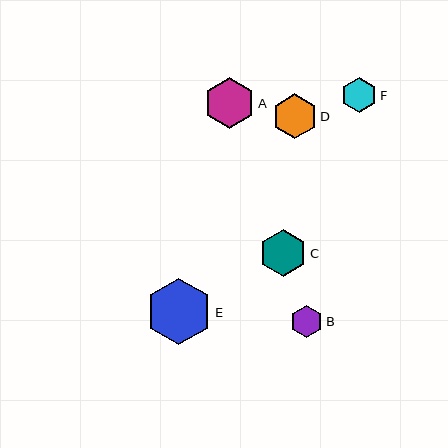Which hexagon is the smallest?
Hexagon B is the smallest with a size of approximately 33 pixels.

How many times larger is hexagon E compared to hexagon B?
Hexagon E is approximately 2.0 times the size of hexagon B.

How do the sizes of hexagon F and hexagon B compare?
Hexagon F and hexagon B are approximately the same size.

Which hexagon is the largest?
Hexagon E is the largest with a size of approximately 66 pixels.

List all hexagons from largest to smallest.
From largest to smallest: E, A, C, D, F, B.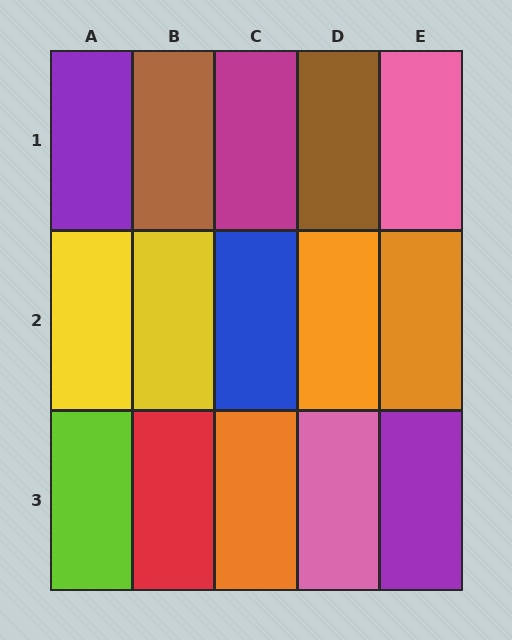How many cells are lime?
1 cell is lime.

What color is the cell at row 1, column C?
Magenta.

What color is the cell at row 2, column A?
Yellow.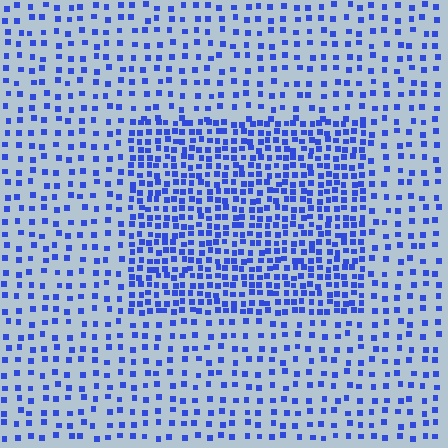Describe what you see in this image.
The image contains small blue elements arranged at two different densities. A rectangle-shaped region is visible where the elements are more densely packed than the surrounding area.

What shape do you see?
I see a rectangle.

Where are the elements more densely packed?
The elements are more densely packed inside the rectangle boundary.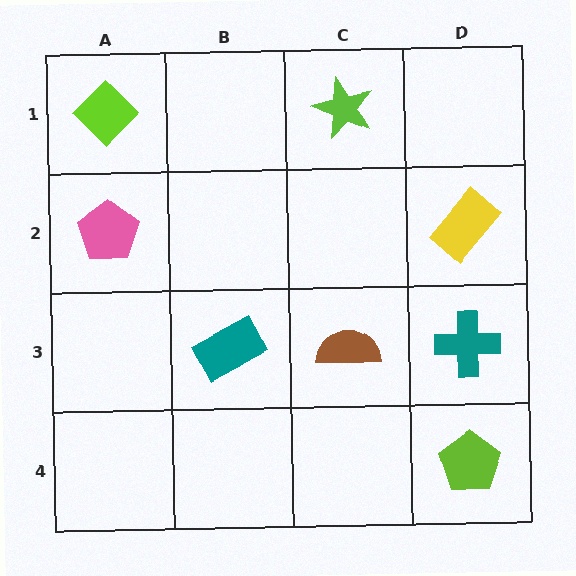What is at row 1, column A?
A lime diamond.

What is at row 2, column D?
A yellow rectangle.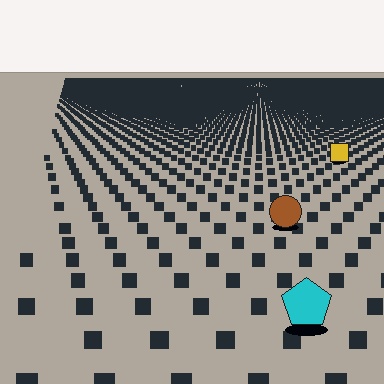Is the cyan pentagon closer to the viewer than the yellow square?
Yes. The cyan pentagon is closer — you can tell from the texture gradient: the ground texture is coarser near it.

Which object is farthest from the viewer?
The yellow square is farthest from the viewer. It appears smaller and the ground texture around it is denser.